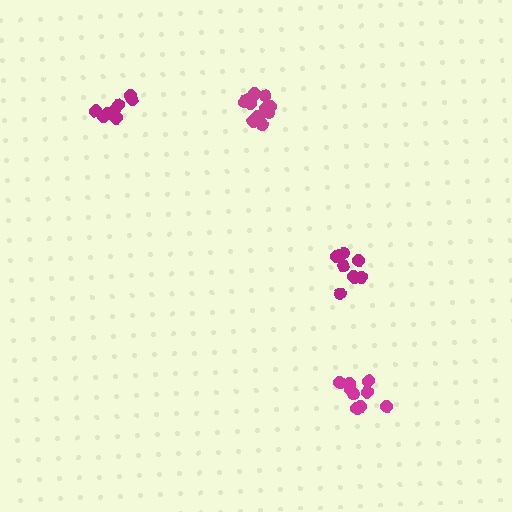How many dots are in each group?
Group 1: 9 dots, Group 2: 8 dots, Group 3: 14 dots, Group 4: 10 dots (41 total).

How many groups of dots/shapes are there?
There are 4 groups.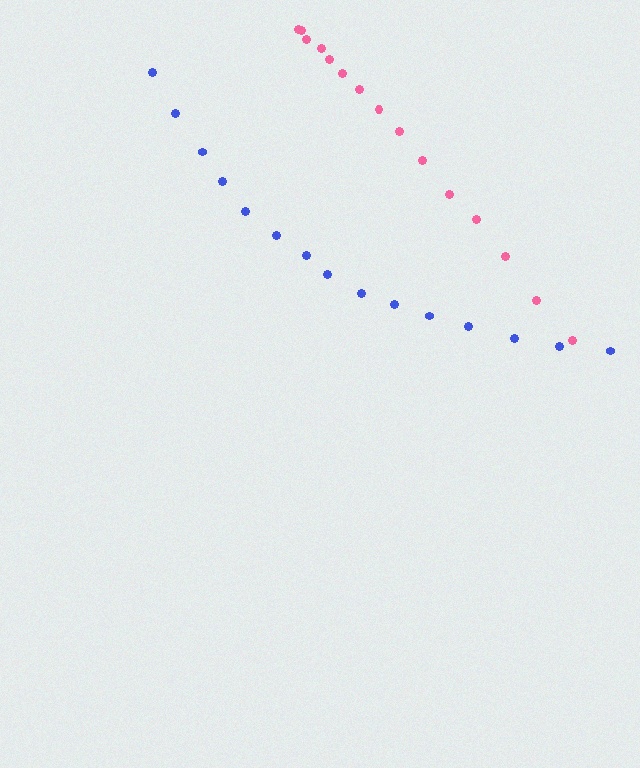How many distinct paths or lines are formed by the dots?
There are 2 distinct paths.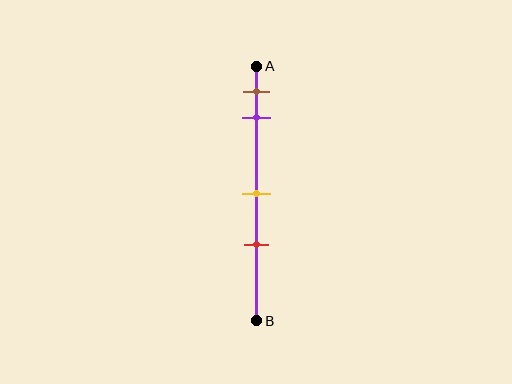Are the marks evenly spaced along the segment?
No, the marks are not evenly spaced.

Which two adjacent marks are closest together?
The brown and purple marks are the closest adjacent pair.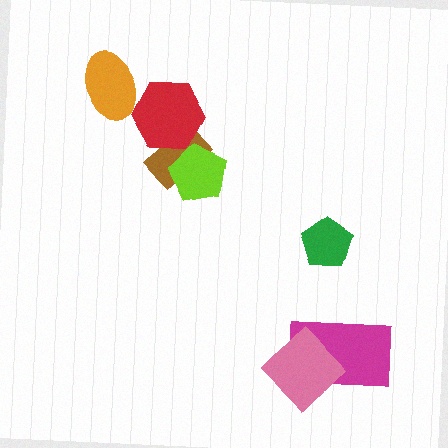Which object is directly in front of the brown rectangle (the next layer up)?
The lime pentagon is directly in front of the brown rectangle.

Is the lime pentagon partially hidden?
No, no other shape covers it.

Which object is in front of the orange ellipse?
The red hexagon is in front of the orange ellipse.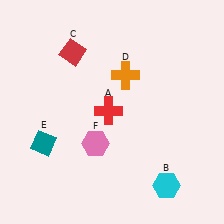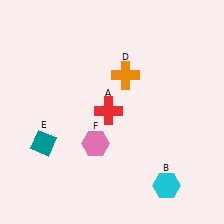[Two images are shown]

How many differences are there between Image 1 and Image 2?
There is 1 difference between the two images.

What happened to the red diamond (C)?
The red diamond (C) was removed in Image 2. It was in the top-left area of Image 1.